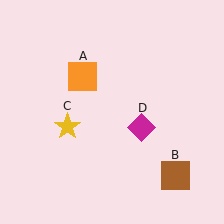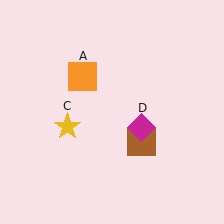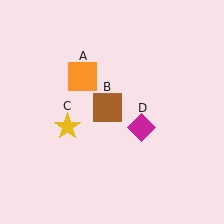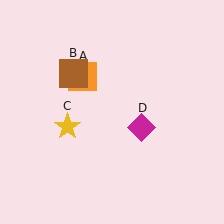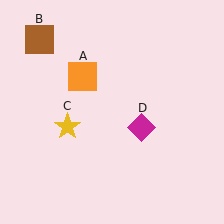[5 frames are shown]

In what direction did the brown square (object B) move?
The brown square (object B) moved up and to the left.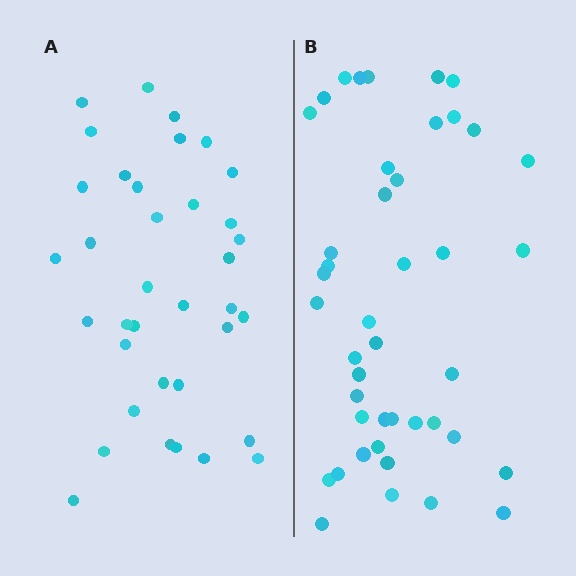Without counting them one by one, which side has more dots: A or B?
Region B (the right region) has more dots.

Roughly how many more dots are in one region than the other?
Region B has roughly 8 or so more dots than region A.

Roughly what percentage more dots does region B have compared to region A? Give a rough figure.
About 20% more.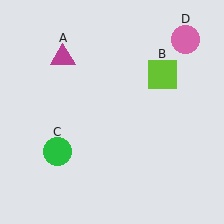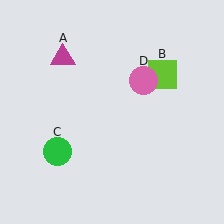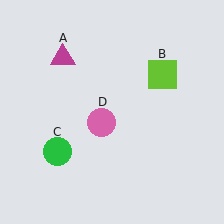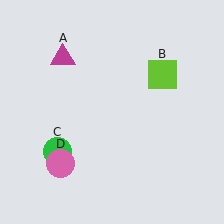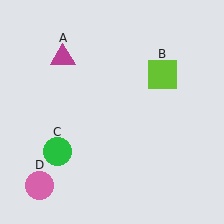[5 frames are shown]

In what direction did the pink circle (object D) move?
The pink circle (object D) moved down and to the left.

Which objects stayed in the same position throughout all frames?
Magenta triangle (object A) and lime square (object B) and green circle (object C) remained stationary.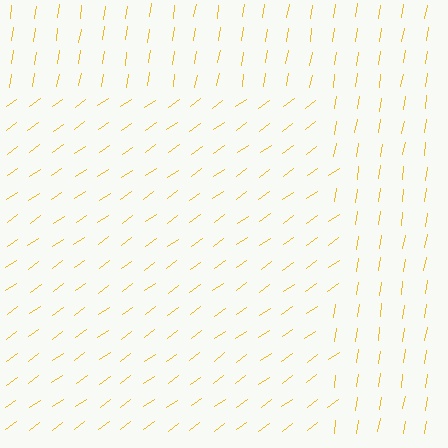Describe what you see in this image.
The image is filled with small yellow line segments. A rectangle region in the image has lines oriented differently from the surrounding lines, creating a visible texture boundary.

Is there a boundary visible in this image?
Yes, there is a texture boundary formed by a change in line orientation.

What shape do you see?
I see a rectangle.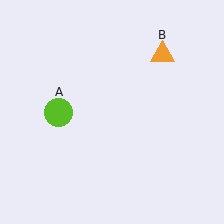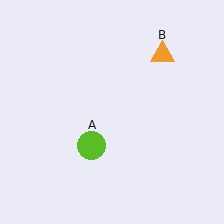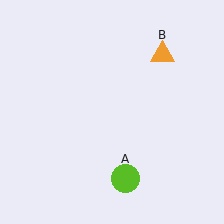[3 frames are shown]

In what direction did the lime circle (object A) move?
The lime circle (object A) moved down and to the right.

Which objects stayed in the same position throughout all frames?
Orange triangle (object B) remained stationary.